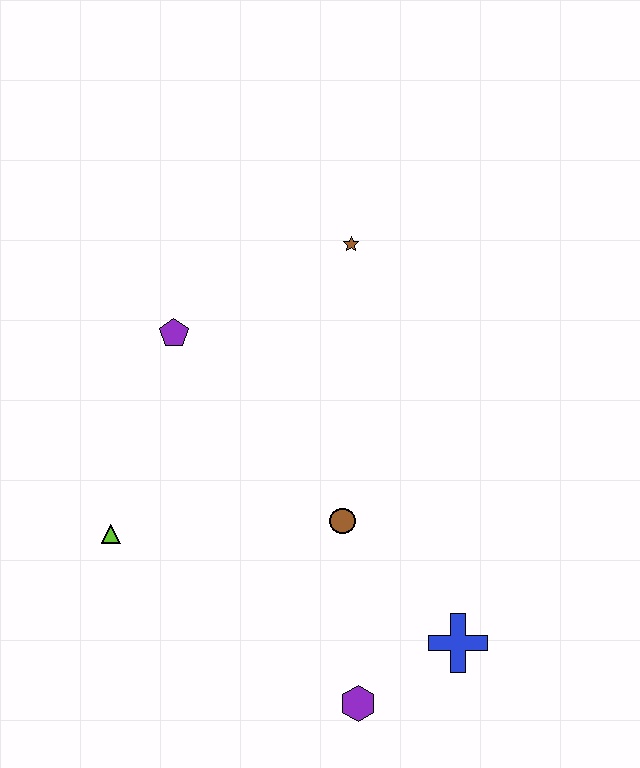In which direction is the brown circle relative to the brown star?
The brown circle is below the brown star.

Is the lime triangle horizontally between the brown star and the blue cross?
No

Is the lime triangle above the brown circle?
No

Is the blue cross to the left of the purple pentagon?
No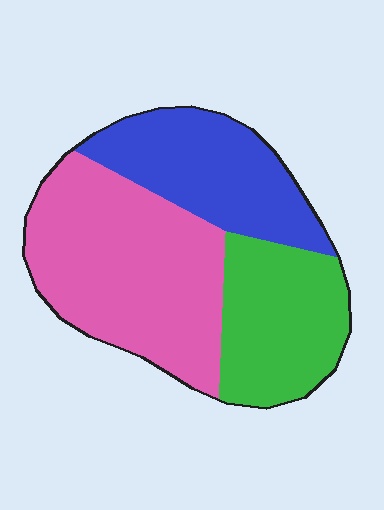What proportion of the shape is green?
Green covers 27% of the shape.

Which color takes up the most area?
Pink, at roughly 45%.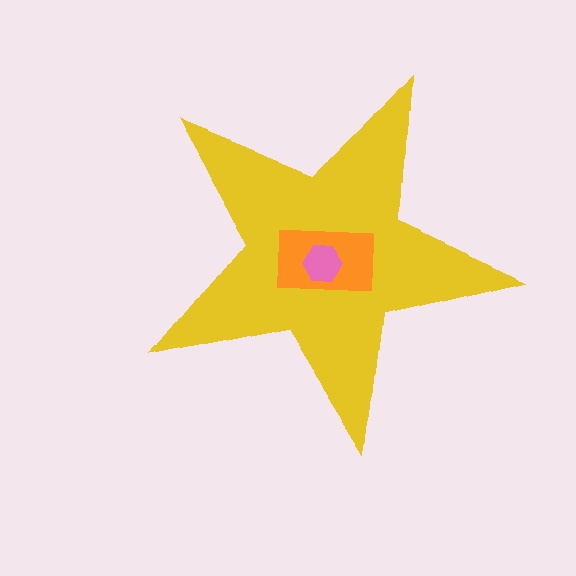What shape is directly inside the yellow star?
The orange rectangle.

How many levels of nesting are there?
3.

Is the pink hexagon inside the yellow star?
Yes.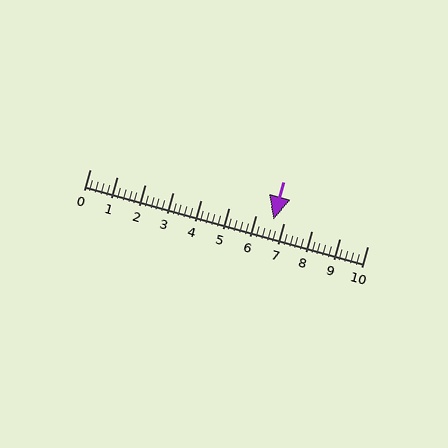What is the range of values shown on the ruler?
The ruler shows values from 0 to 10.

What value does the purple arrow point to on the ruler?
The purple arrow points to approximately 6.6.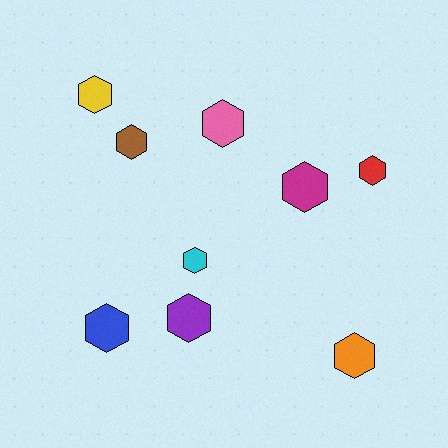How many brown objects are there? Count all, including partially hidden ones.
There is 1 brown object.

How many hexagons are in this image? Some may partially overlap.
There are 9 hexagons.